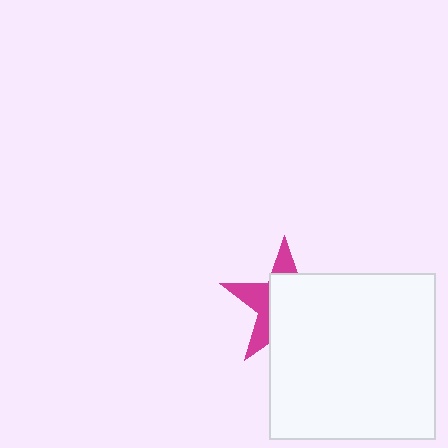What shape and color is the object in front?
The object in front is a white square.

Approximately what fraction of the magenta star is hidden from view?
Roughly 63% of the magenta star is hidden behind the white square.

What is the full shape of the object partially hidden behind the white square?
The partially hidden object is a magenta star.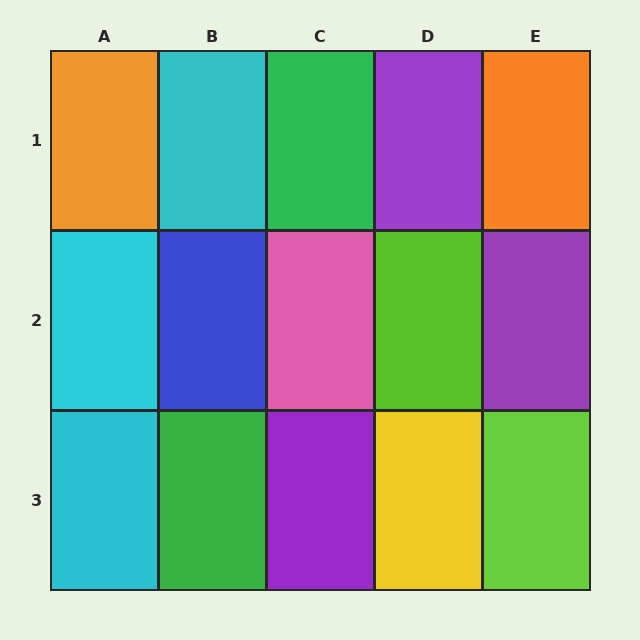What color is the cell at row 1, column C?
Green.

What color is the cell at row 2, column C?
Pink.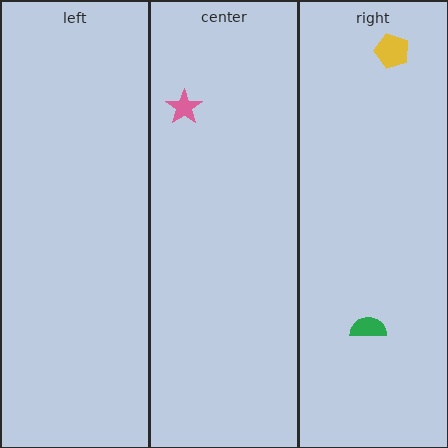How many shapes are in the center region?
1.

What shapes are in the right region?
The yellow pentagon, the green semicircle.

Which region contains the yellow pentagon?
The right region.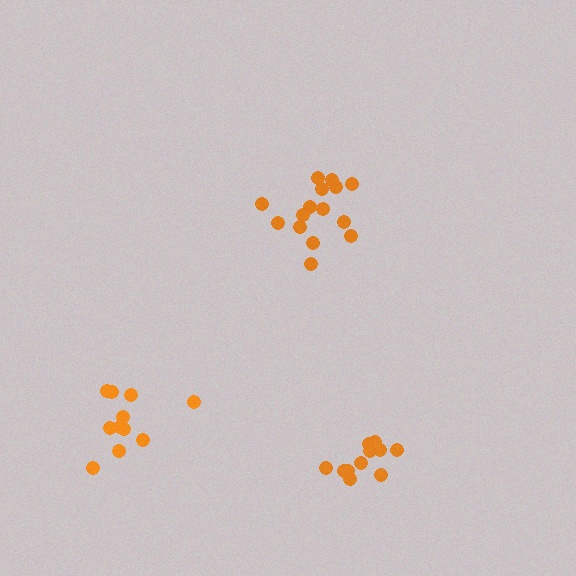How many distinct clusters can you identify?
There are 3 distinct clusters.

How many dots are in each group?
Group 1: 12 dots, Group 2: 15 dots, Group 3: 11 dots (38 total).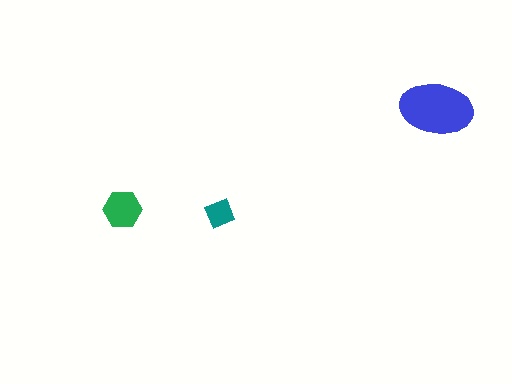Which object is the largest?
The blue ellipse.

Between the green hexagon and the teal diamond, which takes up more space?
The green hexagon.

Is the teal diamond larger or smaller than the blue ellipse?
Smaller.